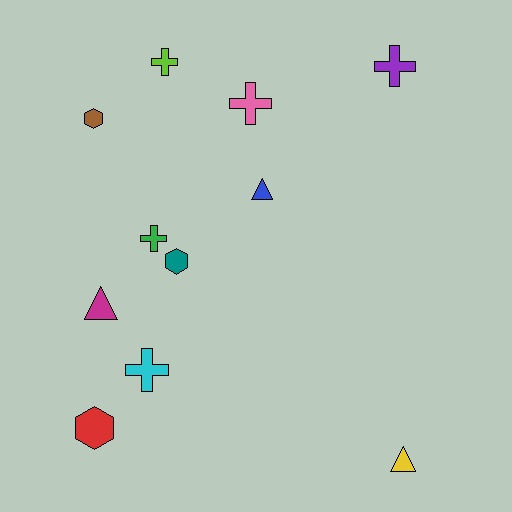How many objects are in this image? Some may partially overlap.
There are 11 objects.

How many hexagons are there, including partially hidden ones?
There are 3 hexagons.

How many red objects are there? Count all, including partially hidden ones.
There is 1 red object.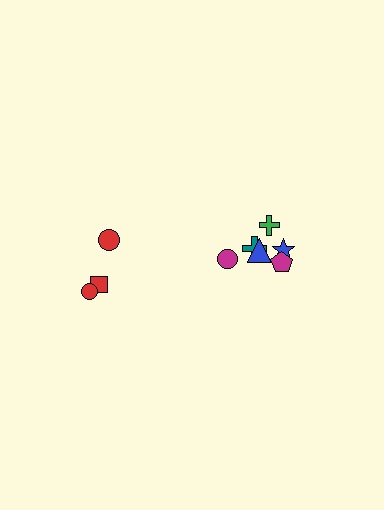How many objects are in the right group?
There are 6 objects.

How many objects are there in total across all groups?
There are 9 objects.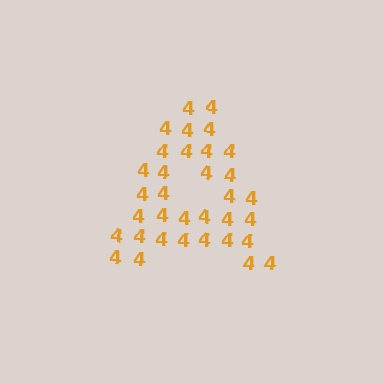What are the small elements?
The small elements are digit 4's.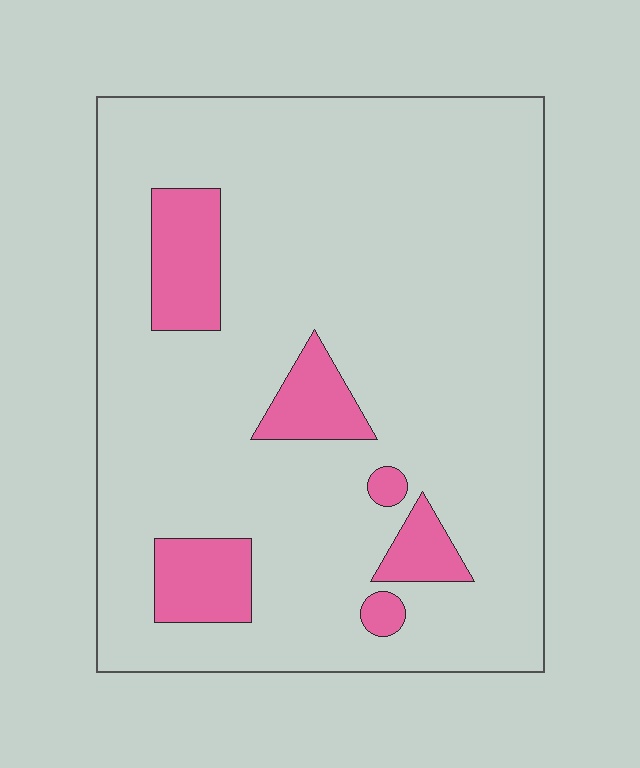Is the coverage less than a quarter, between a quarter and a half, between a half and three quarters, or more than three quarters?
Less than a quarter.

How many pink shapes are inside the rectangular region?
6.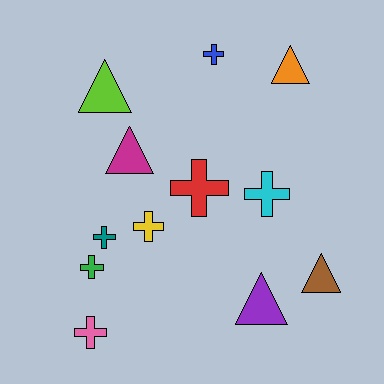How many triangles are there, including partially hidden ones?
There are 5 triangles.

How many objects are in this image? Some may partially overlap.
There are 12 objects.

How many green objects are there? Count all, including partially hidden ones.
There is 1 green object.